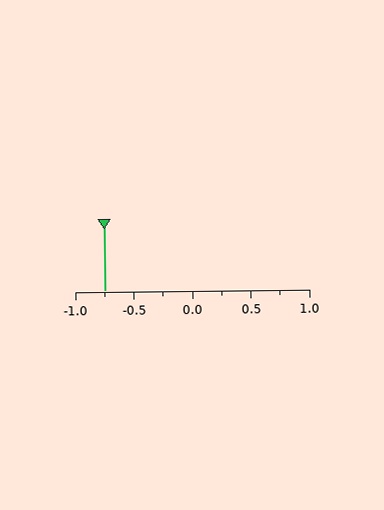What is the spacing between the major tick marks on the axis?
The major ticks are spaced 0.5 apart.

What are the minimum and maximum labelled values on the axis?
The axis runs from -1.0 to 1.0.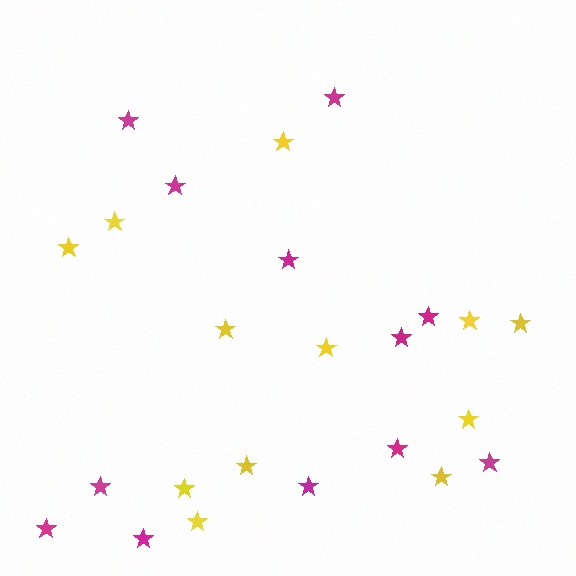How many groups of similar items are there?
There are 2 groups: one group of yellow stars (12) and one group of magenta stars (12).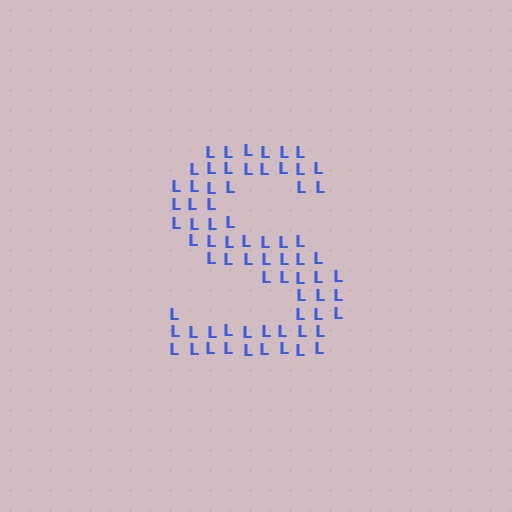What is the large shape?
The large shape is the letter S.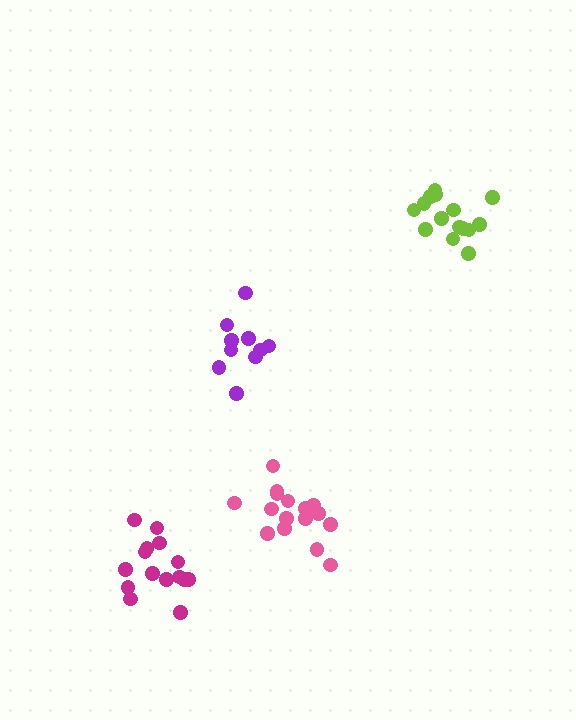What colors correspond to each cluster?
The clusters are colored: lime, magenta, purple, pink.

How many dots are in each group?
Group 1: 15 dots, Group 2: 15 dots, Group 3: 10 dots, Group 4: 16 dots (56 total).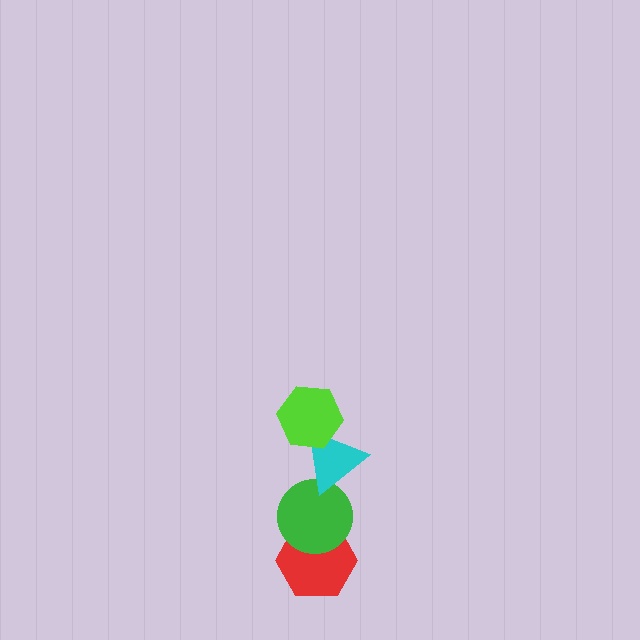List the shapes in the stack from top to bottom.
From top to bottom: the lime hexagon, the cyan triangle, the green circle, the red hexagon.